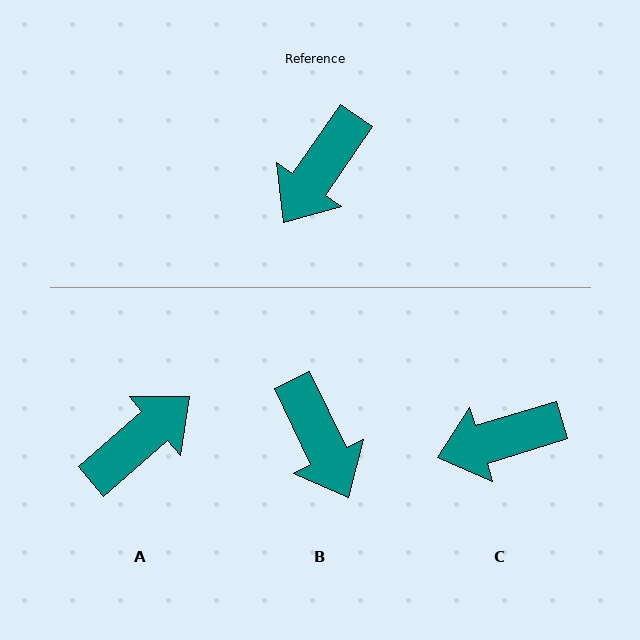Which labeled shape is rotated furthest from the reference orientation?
A, about 165 degrees away.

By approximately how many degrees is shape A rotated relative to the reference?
Approximately 165 degrees counter-clockwise.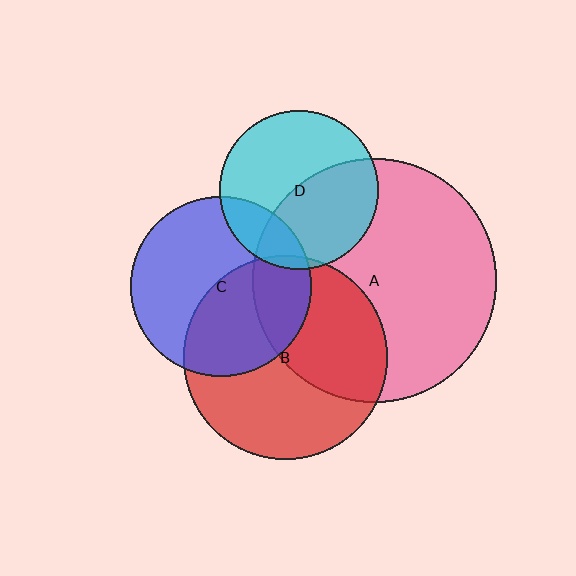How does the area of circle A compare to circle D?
Approximately 2.4 times.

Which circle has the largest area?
Circle A (pink).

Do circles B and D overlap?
Yes.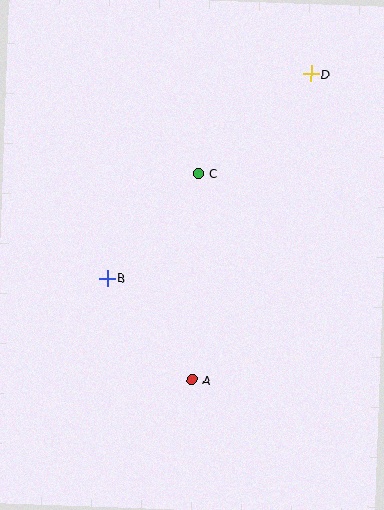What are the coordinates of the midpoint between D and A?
The midpoint between D and A is at (252, 227).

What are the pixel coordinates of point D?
Point D is at (311, 74).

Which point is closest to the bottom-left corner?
Point A is closest to the bottom-left corner.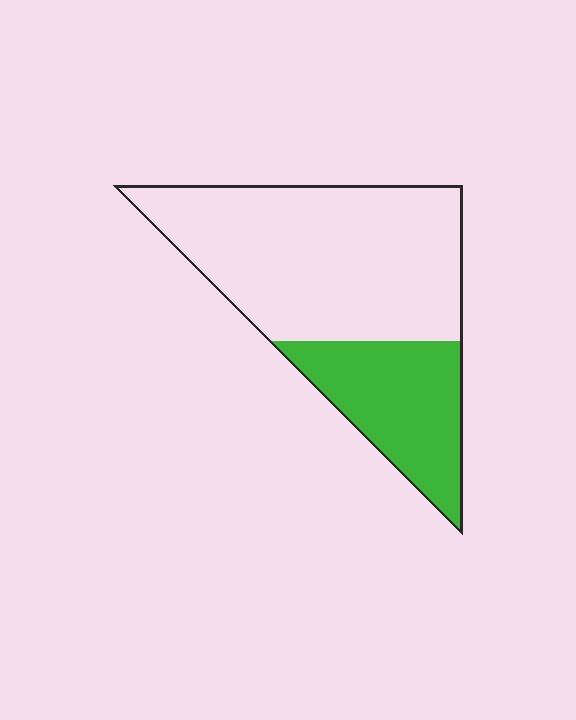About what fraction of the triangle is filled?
About one third (1/3).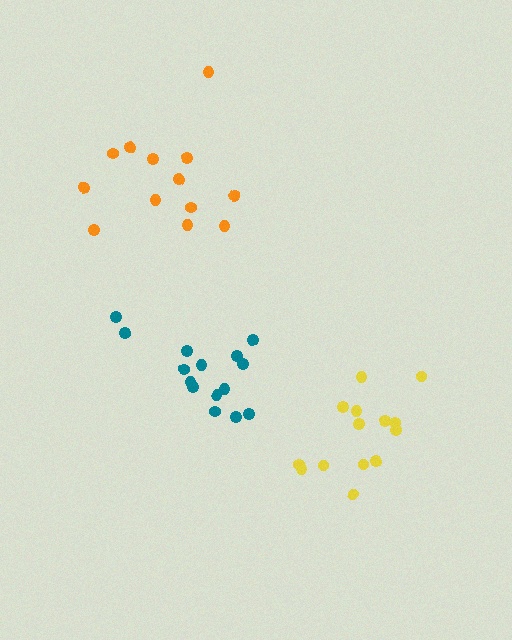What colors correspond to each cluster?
The clusters are colored: yellow, orange, teal.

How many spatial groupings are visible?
There are 3 spatial groupings.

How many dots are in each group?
Group 1: 14 dots, Group 2: 13 dots, Group 3: 15 dots (42 total).